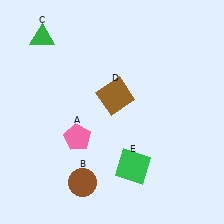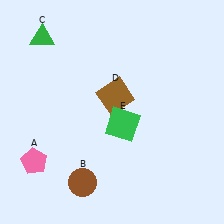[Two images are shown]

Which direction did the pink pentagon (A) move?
The pink pentagon (A) moved left.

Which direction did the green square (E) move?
The green square (E) moved up.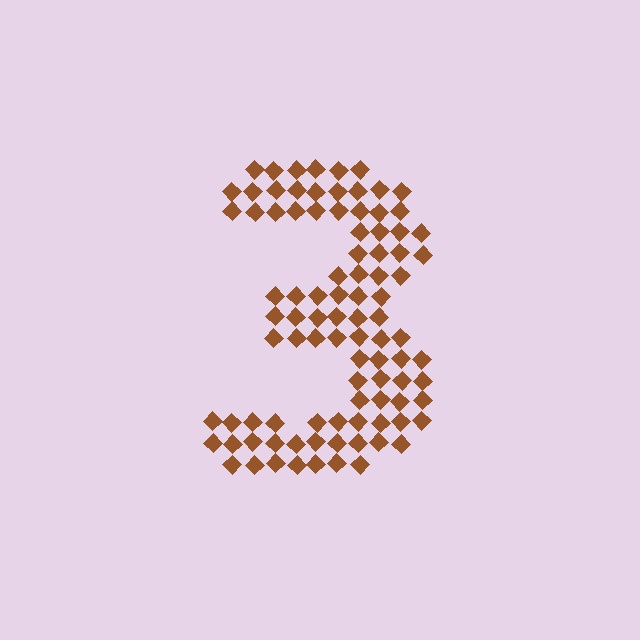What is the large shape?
The large shape is the digit 3.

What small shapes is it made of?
It is made of small diamonds.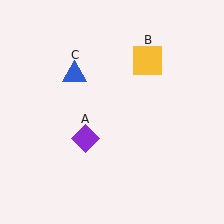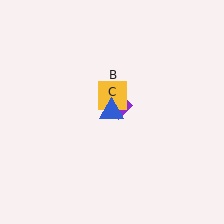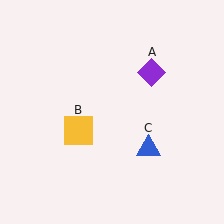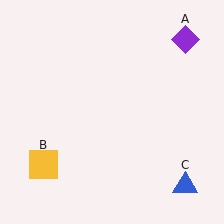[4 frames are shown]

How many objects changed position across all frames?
3 objects changed position: purple diamond (object A), yellow square (object B), blue triangle (object C).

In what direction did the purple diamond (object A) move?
The purple diamond (object A) moved up and to the right.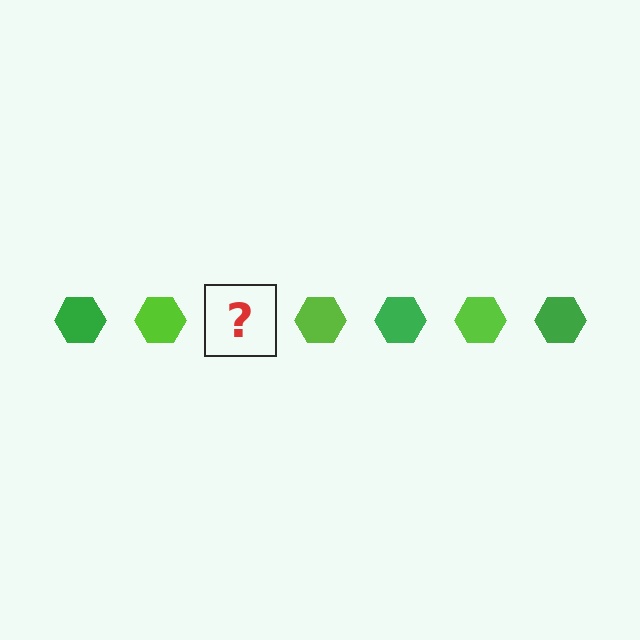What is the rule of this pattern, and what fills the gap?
The rule is that the pattern cycles through green, lime hexagons. The gap should be filled with a green hexagon.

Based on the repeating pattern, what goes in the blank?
The blank should be a green hexagon.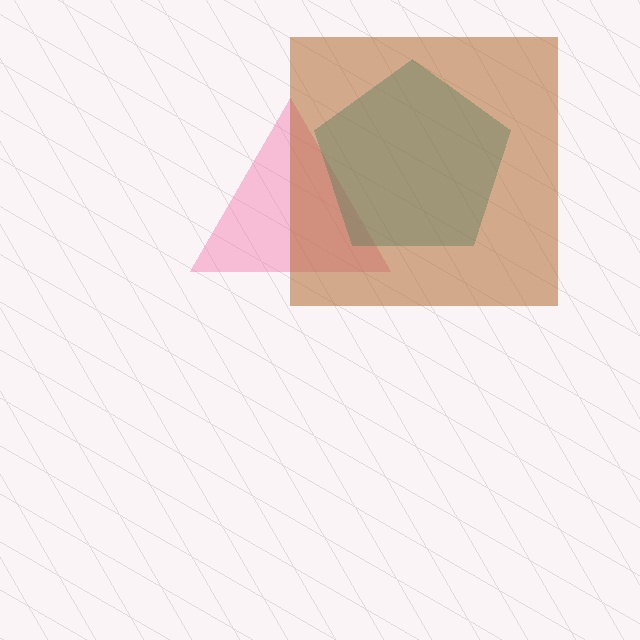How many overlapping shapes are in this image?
There are 3 overlapping shapes in the image.